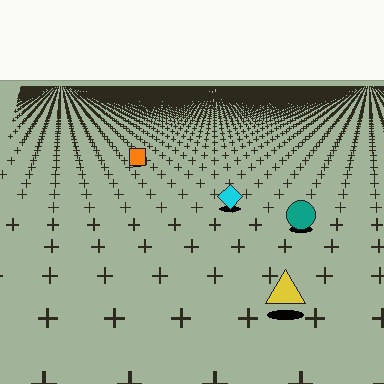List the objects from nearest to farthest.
From nearest to farthest: the yellow triangle, the teal circle, the cyan diamond, the orange square.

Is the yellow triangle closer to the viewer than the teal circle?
Yes. The yellow triangle is closer — you can tell from the texture gradient: the ground texture is coarser near it.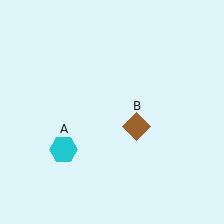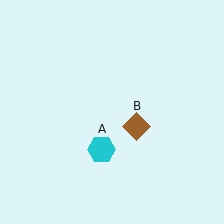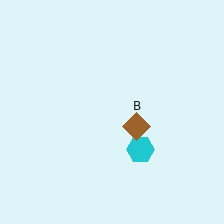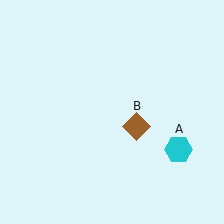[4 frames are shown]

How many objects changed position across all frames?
1 object changed position: cyan hexagon (object A).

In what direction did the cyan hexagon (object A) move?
The cyan hexagon (object A) moved right.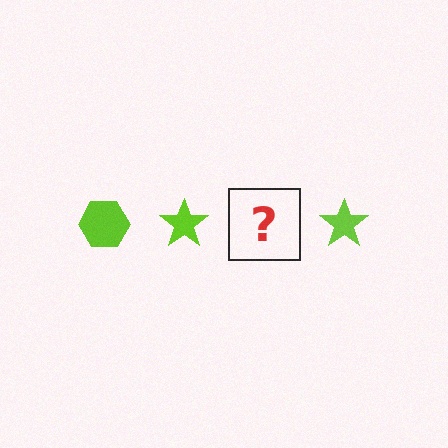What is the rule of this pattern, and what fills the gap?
The rule is that the pattern cycles through hexagon, star shapes in lime. The gap should be filled with a lime hexagon.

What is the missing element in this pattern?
The missing element is a lime hexagon.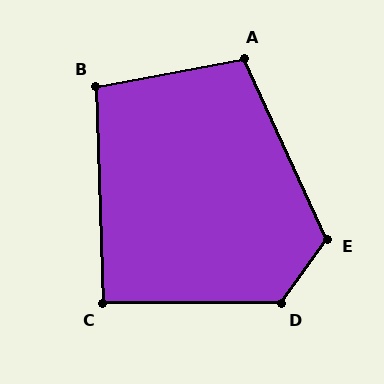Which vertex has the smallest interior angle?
C, at approximately 92 degrees.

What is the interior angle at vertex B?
Approximately 99 degrees (obtuse).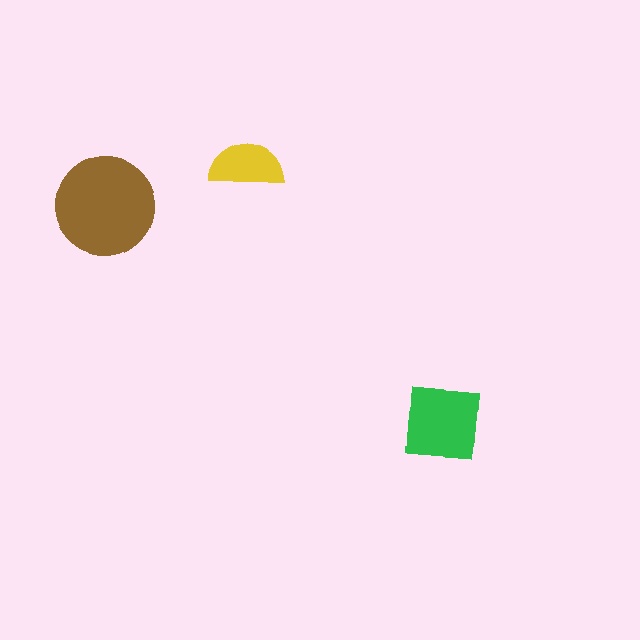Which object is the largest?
The brown circle.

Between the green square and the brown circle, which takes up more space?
The brown circle.